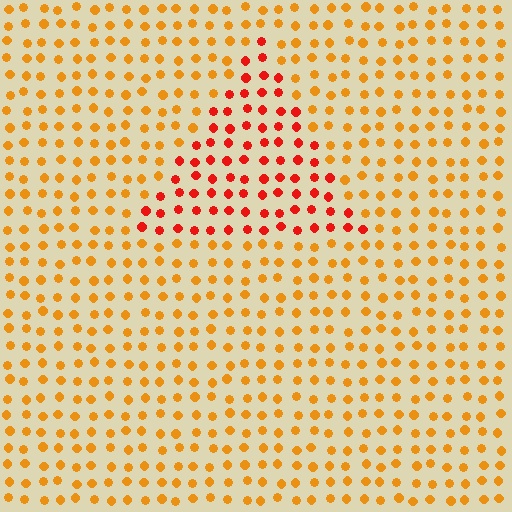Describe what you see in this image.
The image is filled with small orange elements in a uniform arrangement. A triangle-shaped region is visible where the elements are tinted to a slightly different hue, forming a subtle color boundary.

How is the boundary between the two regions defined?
The boundary is defined purely by a slight shift in hue (about 35 degrees). Spacing, size, and orientation are identical on both sides.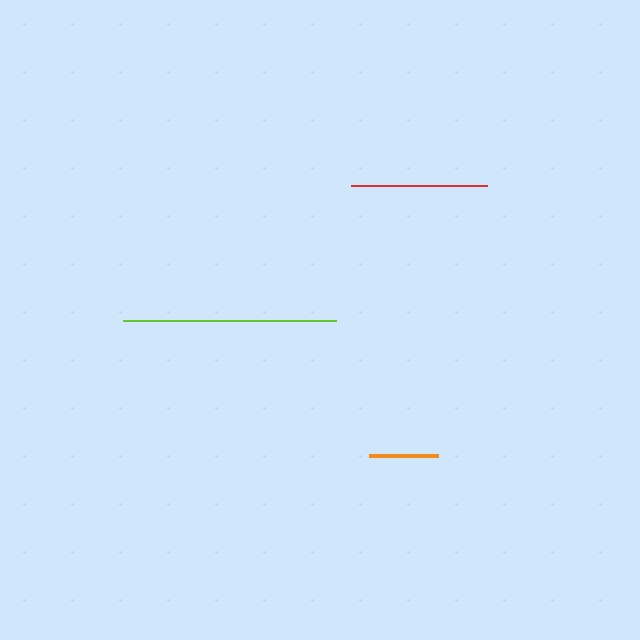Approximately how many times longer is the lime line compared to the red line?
The lime line is approximately 1.6 times the length of the red line.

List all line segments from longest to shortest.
From longest to shortest: lime, red, orange.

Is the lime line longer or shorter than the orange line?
The lime line is longer than the orange line.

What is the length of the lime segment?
The lime segment is approximately 213 pixels long.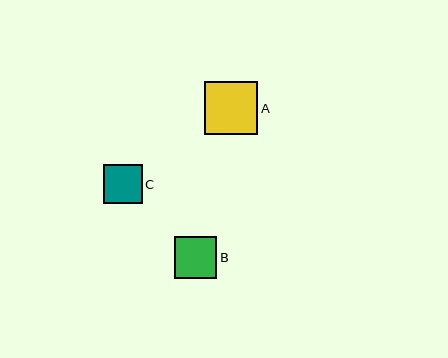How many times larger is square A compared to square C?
Square A is approximately 1.4 times the size of square C.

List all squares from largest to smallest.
From largest to smallest: A, B, C.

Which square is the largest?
Square A is the largest with a size of approximately 53 pixels.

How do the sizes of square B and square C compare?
Square B and square C are approximately the same size.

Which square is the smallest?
Square C is the smallest with a size of approximately 39 pixels.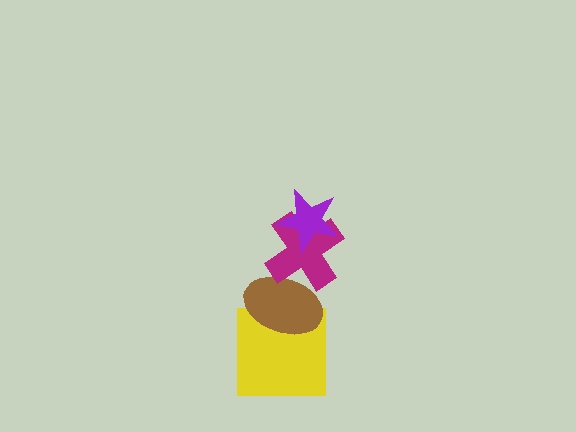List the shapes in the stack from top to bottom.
From top to bottom: the purple star, the magenta cross, the brown ellipse, the yellow square.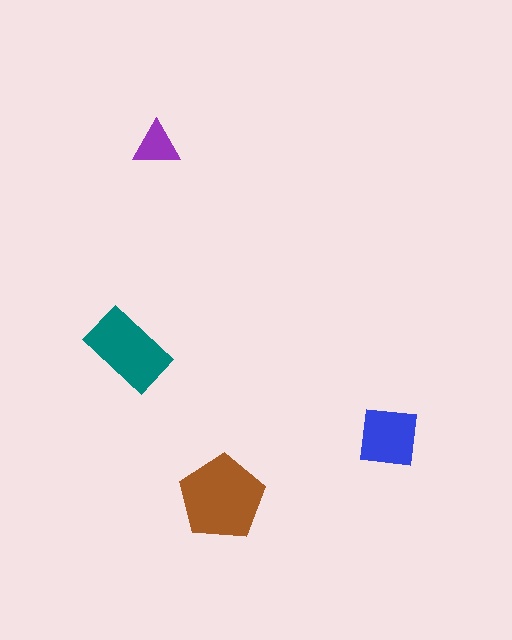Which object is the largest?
The brown pentagon.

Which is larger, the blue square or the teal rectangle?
The teal rectangle.